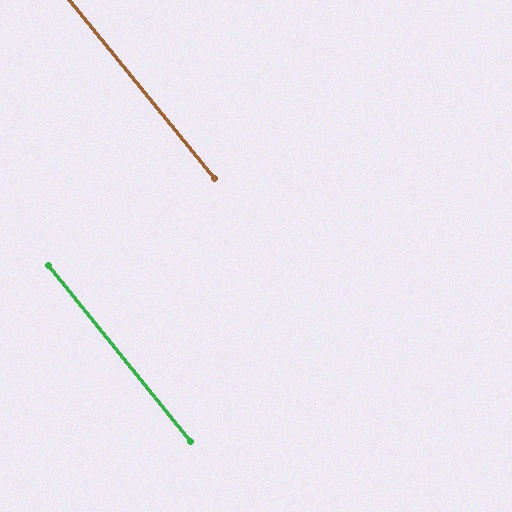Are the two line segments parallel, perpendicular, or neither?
Parallel — their directions differ by only 0.1°.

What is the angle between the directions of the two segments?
Approximately 0 degrees.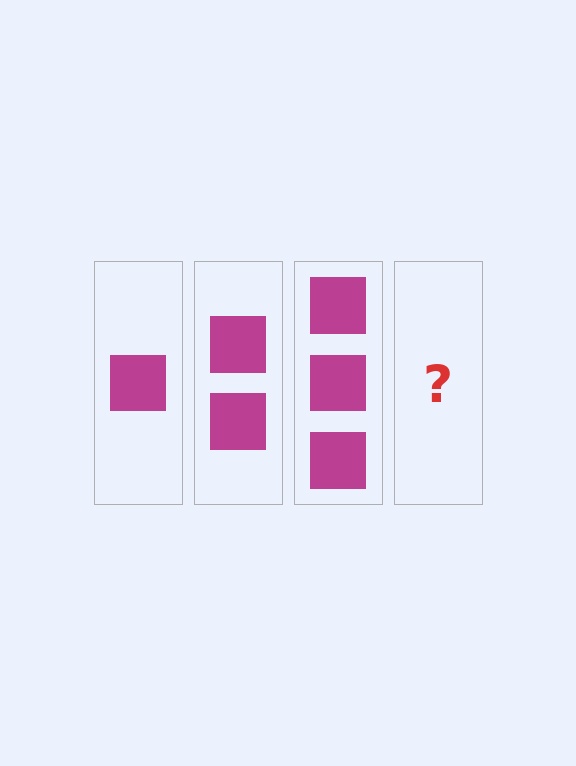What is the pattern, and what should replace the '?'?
The pattern is that each step adds one more square. The '?' should be 4 squares.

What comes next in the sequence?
The next element should be 4 squares.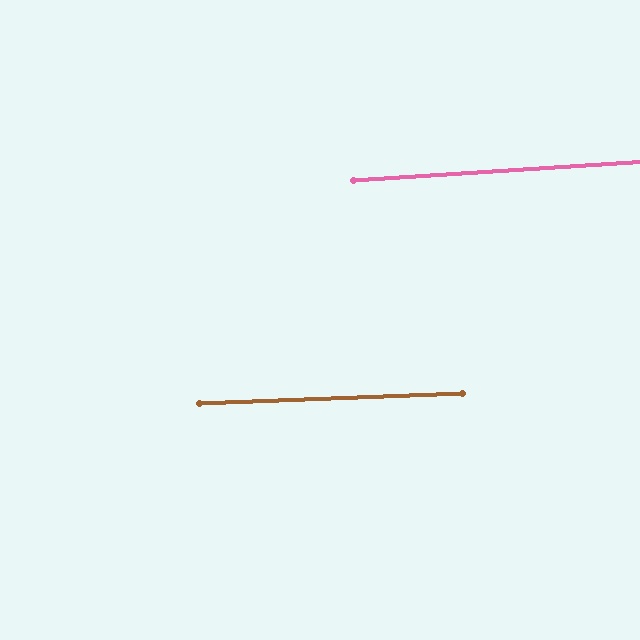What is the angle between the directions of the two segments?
Approximately 1 degree.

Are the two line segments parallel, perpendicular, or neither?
Parallel — their directions differ by only 1.3°.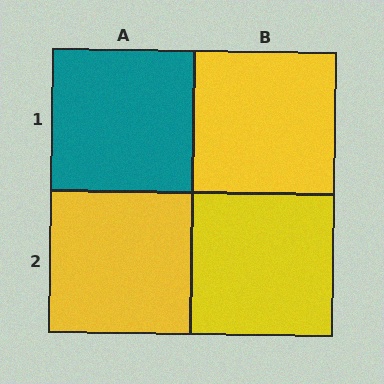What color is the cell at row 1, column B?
Yellow.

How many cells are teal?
1 cell is teal.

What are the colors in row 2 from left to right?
Yellow, yellow.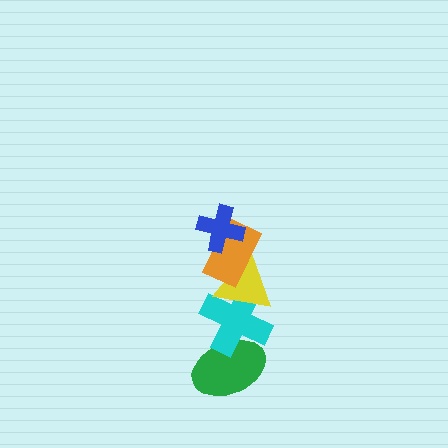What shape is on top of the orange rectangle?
The blue cross is on top of the orange rectangle.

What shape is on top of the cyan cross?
The yellow triangle is on top of the cyan cross.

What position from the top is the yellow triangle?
The yellow triangle is 3rd from the top.